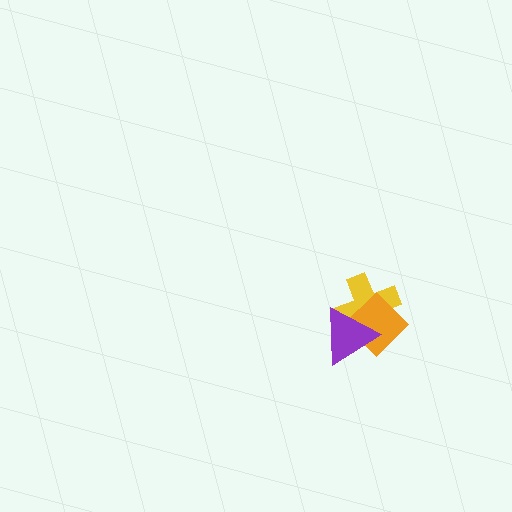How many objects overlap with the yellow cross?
2 objects overlap with the yellow cross.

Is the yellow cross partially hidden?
Yes, it is partially covered by another shape.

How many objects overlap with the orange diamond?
2 objects overlap with the orange diamond.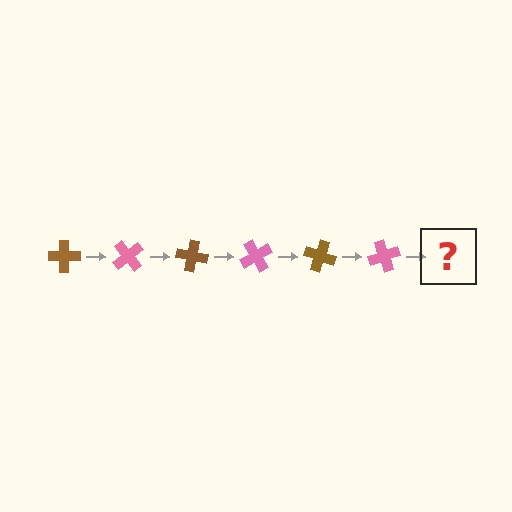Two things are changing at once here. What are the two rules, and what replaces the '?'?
The two rules are that it rotates 50 degrees each step and the color cycles through brown and pink. The '?' should be a brown cross, rotated 300 degrees from the start.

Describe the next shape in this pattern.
It should be a brown cross, rotated 300 degrees from the start.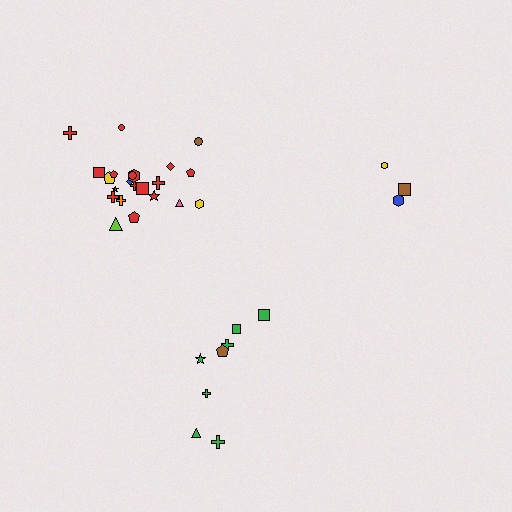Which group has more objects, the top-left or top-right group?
The top-left group.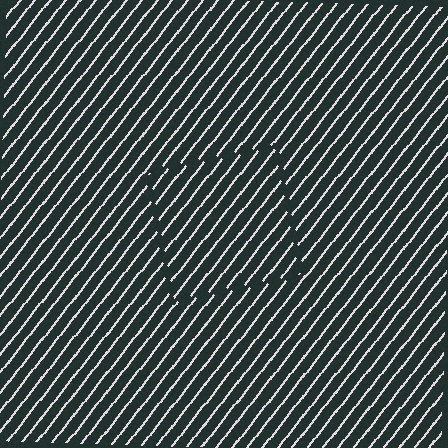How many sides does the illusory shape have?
4 sides — the line-ends trace a square.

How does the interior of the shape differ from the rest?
The interior of the shape contains the same grating, shifted by half a period — the contour is defined by the phase discontinuity where line-ends from the inner and outer gratings abut.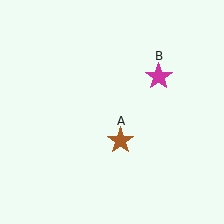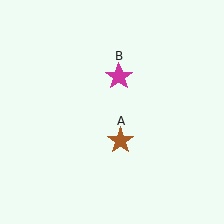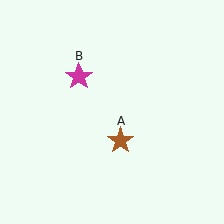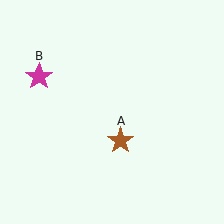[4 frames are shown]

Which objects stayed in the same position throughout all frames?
Brown star (object A) remained stationary.